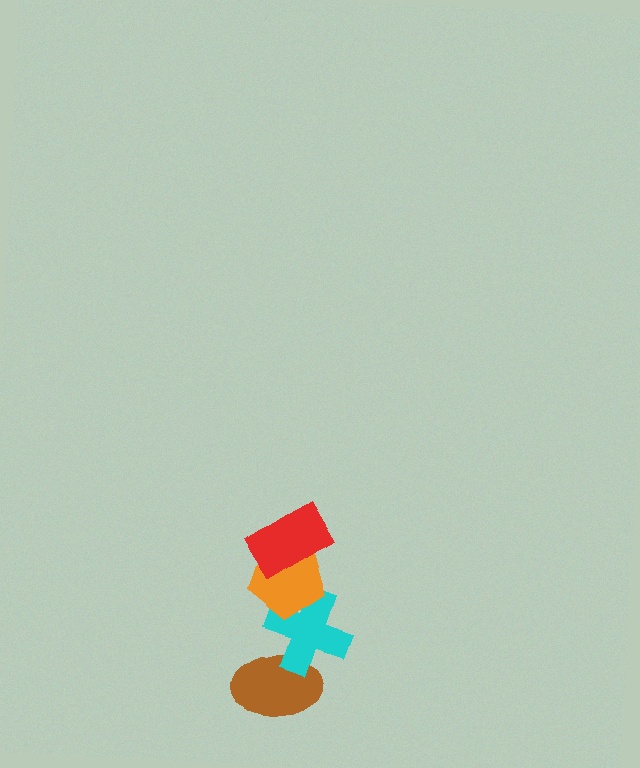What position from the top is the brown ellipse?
The brown ellipse is 4th from the top.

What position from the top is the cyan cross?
The cyan cross is 3rd from the top.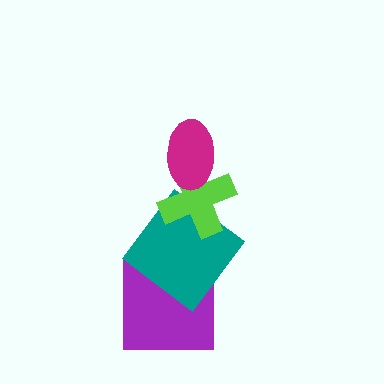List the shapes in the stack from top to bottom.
From top to bottom: the magenta ellipse, the lime cross, the teal diamond, the purple square.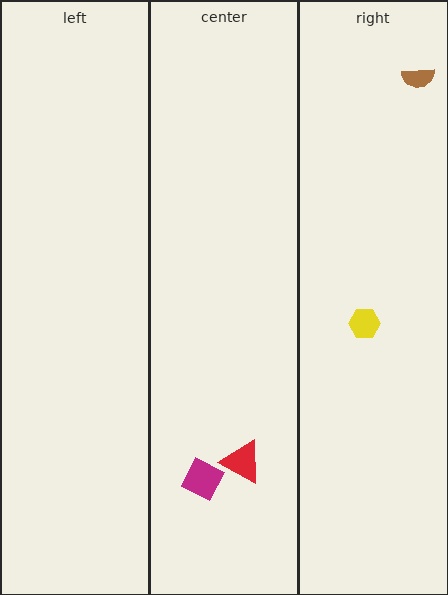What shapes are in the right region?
The yellow hexagon, the brown semicircle.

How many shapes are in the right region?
2.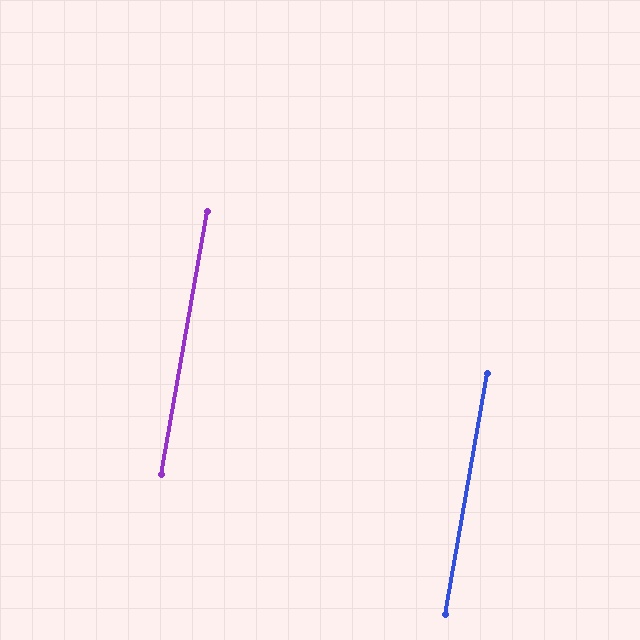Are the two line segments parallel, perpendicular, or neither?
Parallel — their directions differ by only 0.0°.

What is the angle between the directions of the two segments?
Approximately 0 degrees.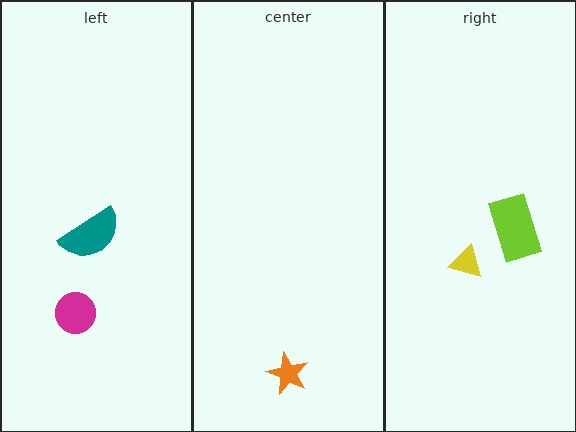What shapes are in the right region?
The lime rectangle, the yellow triangle.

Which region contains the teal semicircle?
The left region.